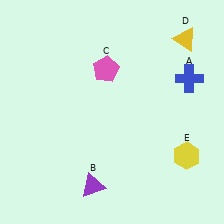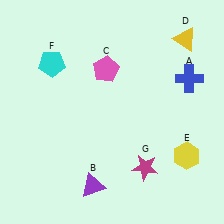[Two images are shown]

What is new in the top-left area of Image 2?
A cyan pentagon (F) was added in the top-left area of Image 2.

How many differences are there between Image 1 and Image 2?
There are 2 differences between the two images.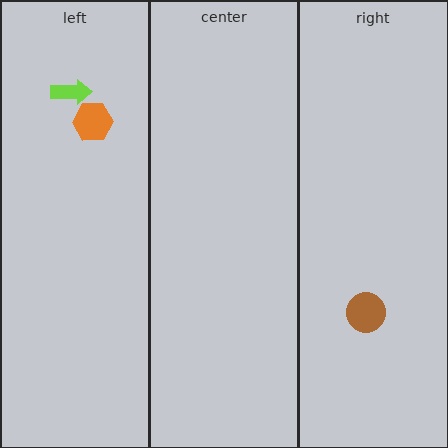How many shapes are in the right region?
1.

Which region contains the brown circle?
The right region.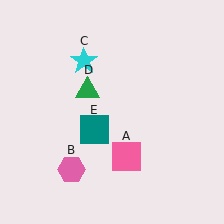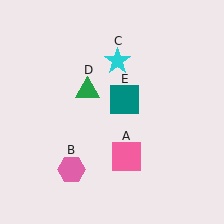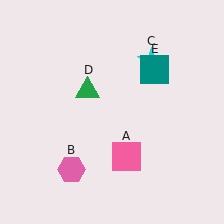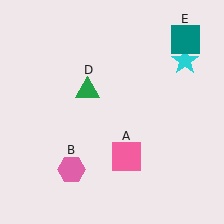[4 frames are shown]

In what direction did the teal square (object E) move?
The teal square (object E) moved up and to the right.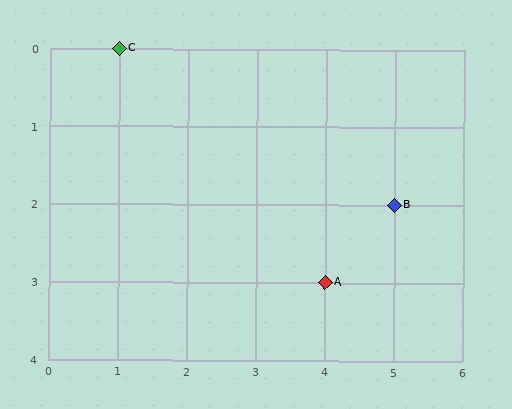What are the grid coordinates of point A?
Point A is at grid coordinates (4, 3).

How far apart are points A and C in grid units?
Points A and C are 3 columns and 3 rows apart (about 4.2 grid units diagonally).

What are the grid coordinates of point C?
Point C is at grid coordinates (1, 0).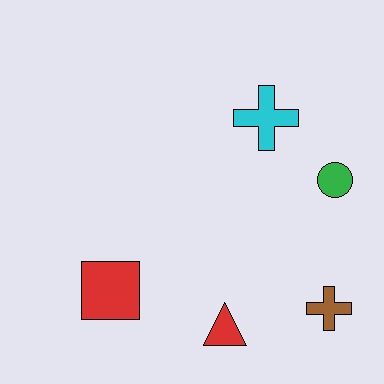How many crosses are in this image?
There are 2 crosses.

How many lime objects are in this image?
There are no lime objects.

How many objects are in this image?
There are 5 objects.